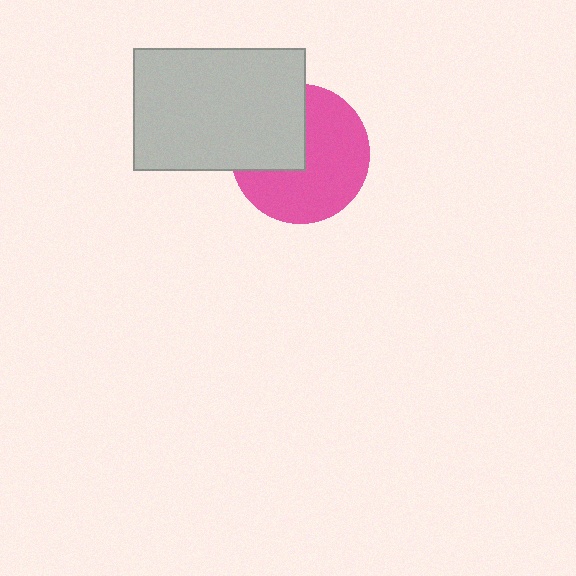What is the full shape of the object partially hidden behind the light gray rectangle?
The partially hidden object is a pink circle.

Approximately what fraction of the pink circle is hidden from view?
Roughly 36% of the pink circle is hidden behind the light gray rectangle.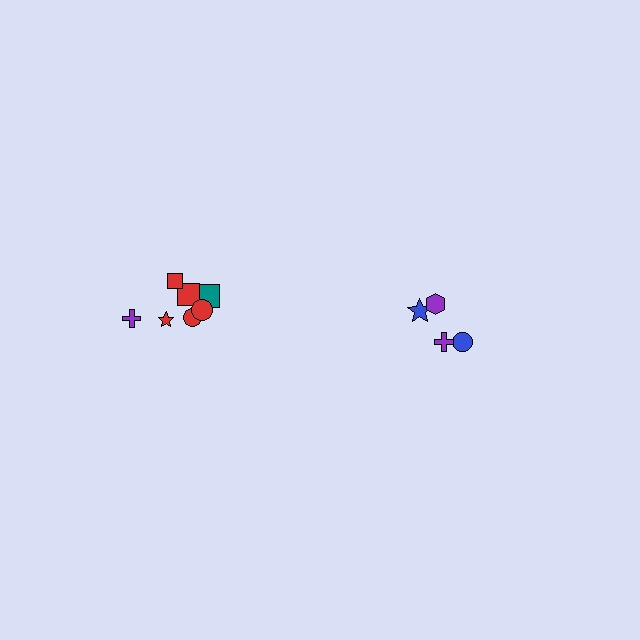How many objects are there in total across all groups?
There are 11 objects.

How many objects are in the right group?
There are 4 objects.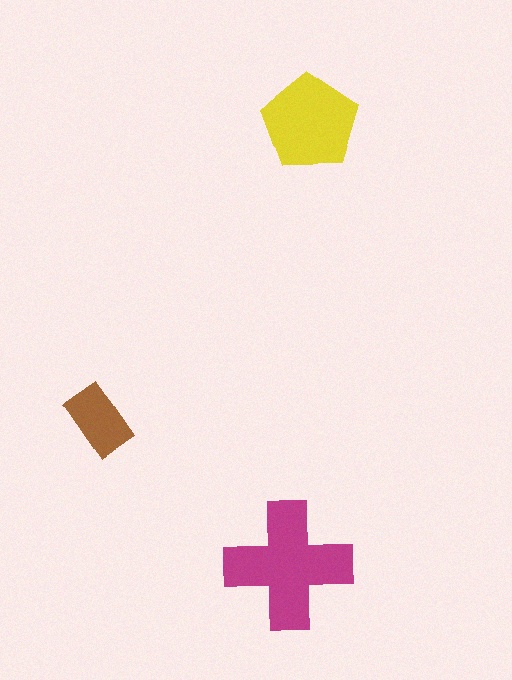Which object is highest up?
The yellow pentagon is topmost.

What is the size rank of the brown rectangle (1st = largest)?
3rd.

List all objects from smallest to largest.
The brown rectangle, the yellow pentagon, the magenta cross.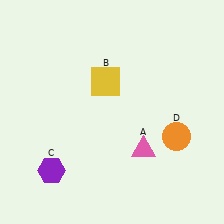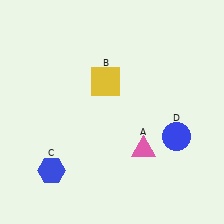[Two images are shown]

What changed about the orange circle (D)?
In Image 1, D is orange. In Image 2, it changed to blue.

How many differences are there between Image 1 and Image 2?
There are 2 differences between the two images.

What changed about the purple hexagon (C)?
In Image 1, C is purple. In Image 2, it changed to blue.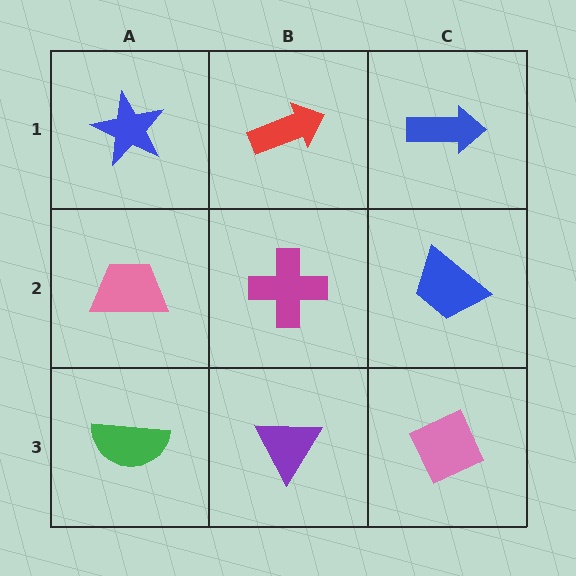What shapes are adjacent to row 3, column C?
A blue trapezoid (row 2, column C), a purple triangle (row 3, column B).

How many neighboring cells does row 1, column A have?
2.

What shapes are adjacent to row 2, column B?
A red arrow (row 1, column B), a purple triangle (row 3, column B), a pink trapezoid (row 2, column A), a blue trapezoid (row 2, column C).